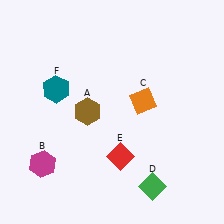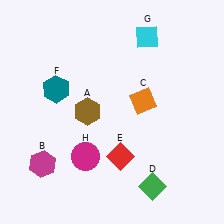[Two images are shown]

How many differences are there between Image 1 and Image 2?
There are 2 differences between the two images.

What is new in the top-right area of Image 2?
A cyan diamond (G) was added in the top-right area of Image 2.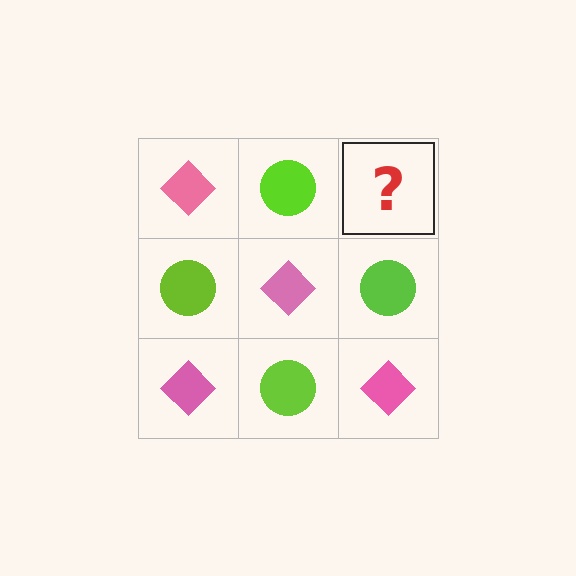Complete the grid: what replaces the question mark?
The question mark should be replaced with a pink diamond.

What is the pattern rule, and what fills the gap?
The rule is that it alternates pink diamond and lime circle in a checkerboard pattern. The gap should be filled with a pink diamond.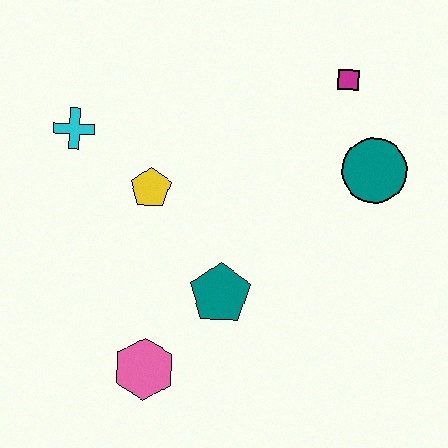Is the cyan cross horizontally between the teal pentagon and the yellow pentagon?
No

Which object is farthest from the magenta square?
The pink hexagon is farthest from the magenta square.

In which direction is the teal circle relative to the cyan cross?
The teal circle is to the right of the cyan cross.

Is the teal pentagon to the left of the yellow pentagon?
No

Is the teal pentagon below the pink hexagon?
No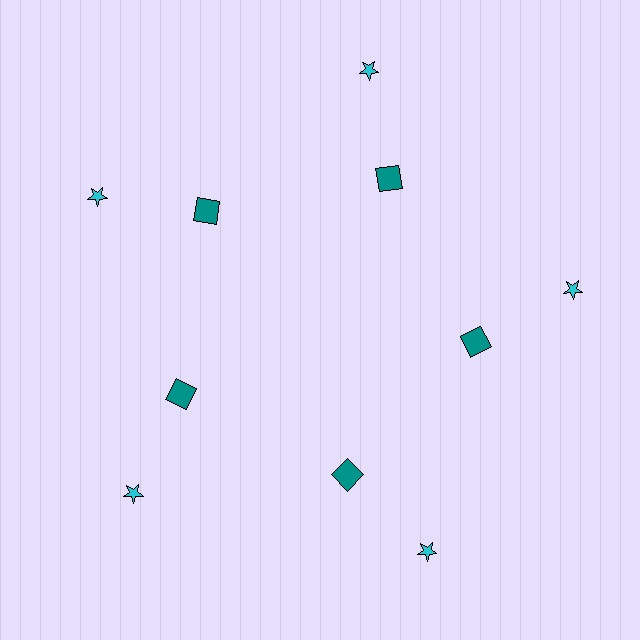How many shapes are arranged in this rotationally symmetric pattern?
There are 10 shapes, arranged in 5 groups of 2.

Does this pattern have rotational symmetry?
Yes, this pattern has 5-fold rotational symmetry. It looks the same after rotating 72 degrees around the center.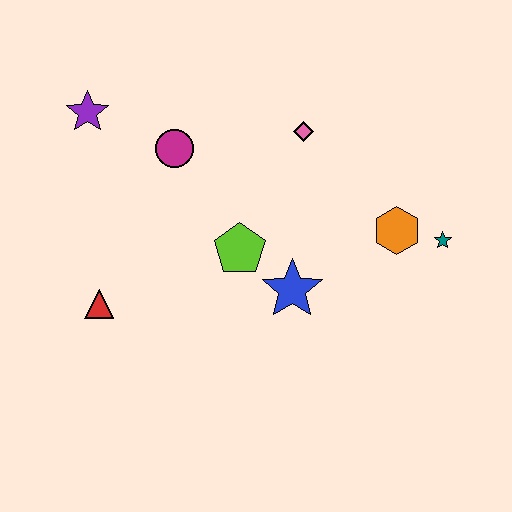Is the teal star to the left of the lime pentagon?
No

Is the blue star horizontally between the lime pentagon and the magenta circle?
No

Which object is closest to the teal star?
The orange hexagon is closest to the teal star.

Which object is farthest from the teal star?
The purple star is farthest from the teal star.